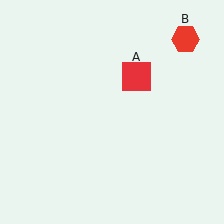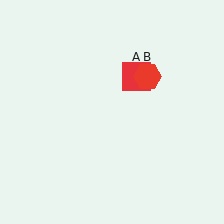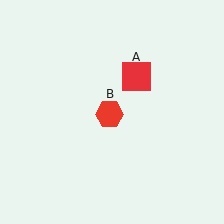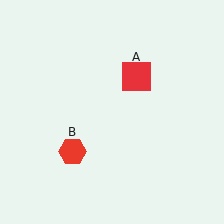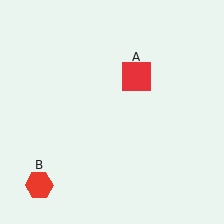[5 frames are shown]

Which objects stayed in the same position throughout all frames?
Red square (object A) remained stationary.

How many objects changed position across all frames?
1 object changed position: red hexagon (object B).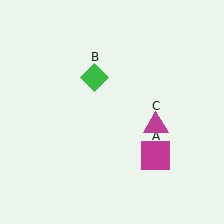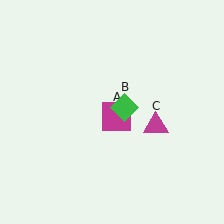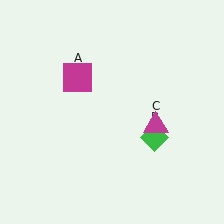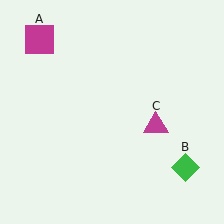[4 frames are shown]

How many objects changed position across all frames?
2 objects changed position: magenta square (object A), green diamond (object B).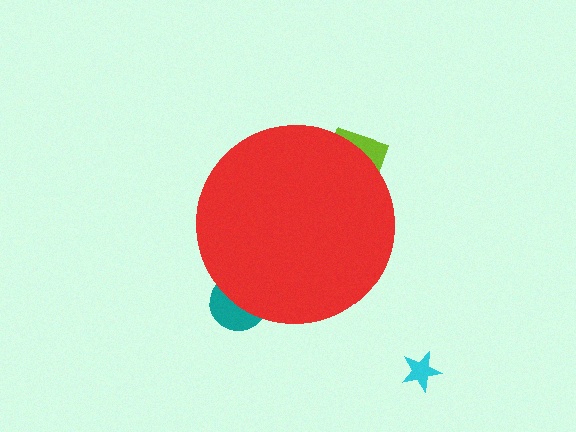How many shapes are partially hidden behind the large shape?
2 shapes are partially hidden.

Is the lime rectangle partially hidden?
Yes, the lime rectangle is partially hidden behind the red circle.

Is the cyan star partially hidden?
No, the cyan star is fully visible.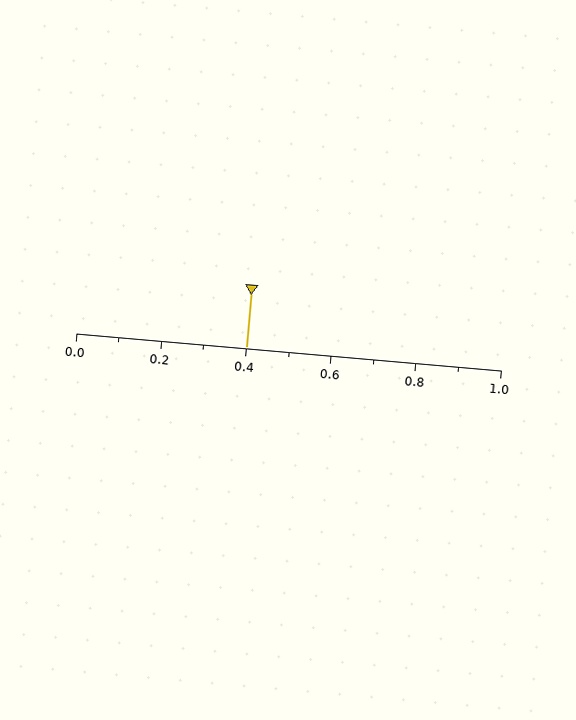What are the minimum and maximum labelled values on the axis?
The axis runs from 0.0 to 1.0.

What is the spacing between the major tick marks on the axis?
The major ticks are spaced 0.2 apart.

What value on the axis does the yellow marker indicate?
The marker indicates approximately 0.4.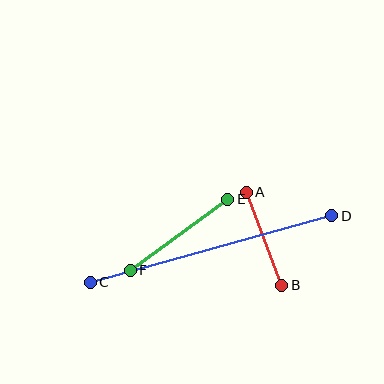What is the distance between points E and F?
The distance is approximately 121 pixels.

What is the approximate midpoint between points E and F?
The midpoint is at approximately (179, 235) pixels.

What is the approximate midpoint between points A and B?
The midpoint is at approximately (264, 239) pixels.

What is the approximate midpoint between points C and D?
The midpoint is at approximately (211, 249) pixels.